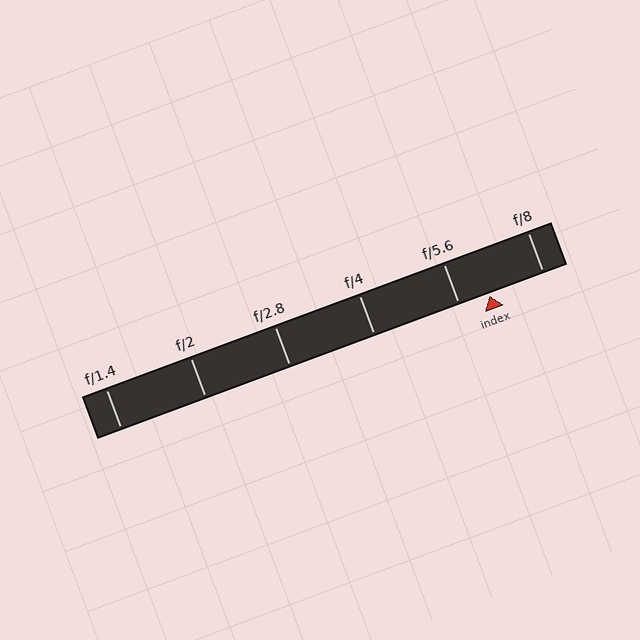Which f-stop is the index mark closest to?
The index mark is closest to f/5.6.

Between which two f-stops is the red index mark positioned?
The index mark is between f/5.6 and f/8.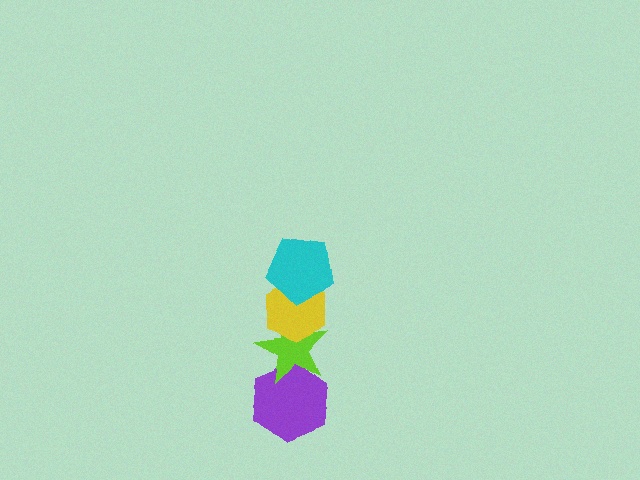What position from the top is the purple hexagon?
The purple hexagon is 4th from the top.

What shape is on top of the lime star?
The yellow hexagon is on top of the lime star.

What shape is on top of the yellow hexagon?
The cyan pentagon is on top of the yellow hexagon.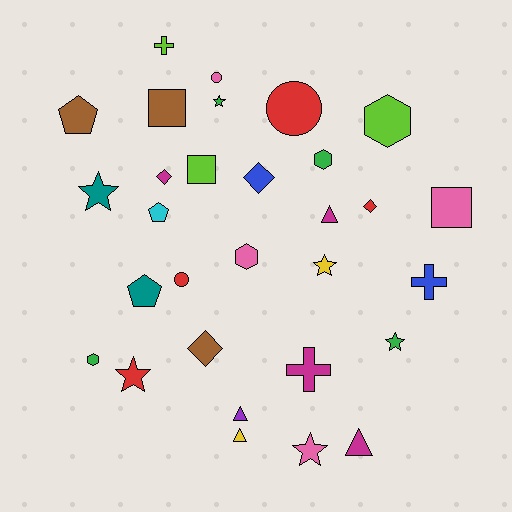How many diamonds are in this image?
There are 4 diamonds.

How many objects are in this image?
There are 30 objects.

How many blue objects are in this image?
There are 2 blue objects.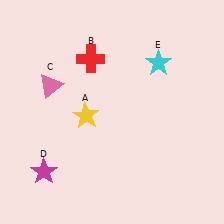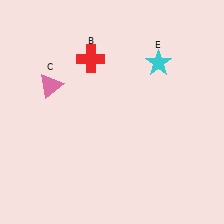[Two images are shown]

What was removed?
The magenta star (D), the yellow star (A) were removed in Image 2.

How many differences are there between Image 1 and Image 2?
There are 2 differences between the two images.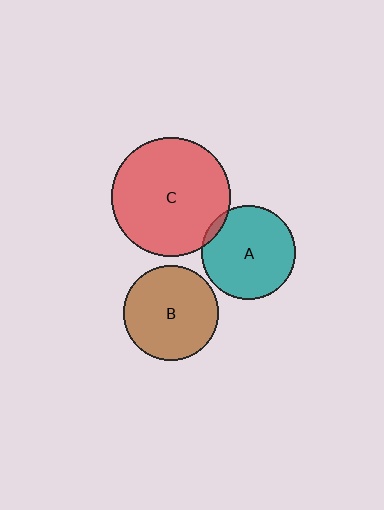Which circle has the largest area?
Circle C (red).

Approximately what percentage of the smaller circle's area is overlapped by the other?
Approximately 5%.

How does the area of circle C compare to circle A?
Approximately 1.6 times.